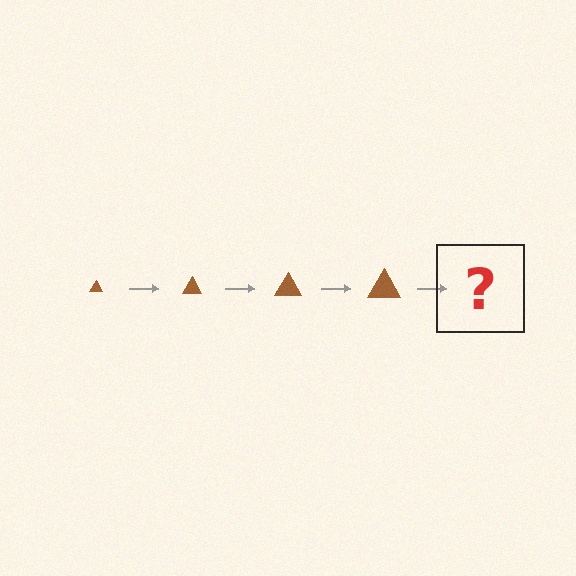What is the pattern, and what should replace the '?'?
The pattern is that the triangle gets progressively larger each step. The '?' should be a brown triangle, larger than the previous one.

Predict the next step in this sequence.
The next step is a brown triangle, larger than the previous one.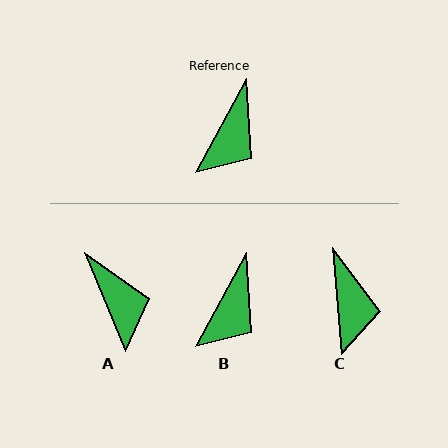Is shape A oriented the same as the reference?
No, it is off by about 51 degrees.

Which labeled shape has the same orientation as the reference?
B.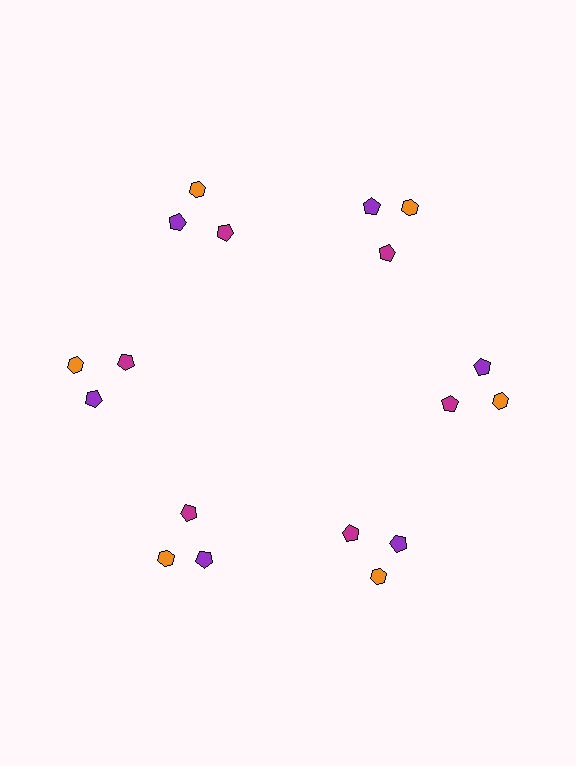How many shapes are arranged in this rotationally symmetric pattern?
There are 18 shapes, arranged in 6 groups of 3.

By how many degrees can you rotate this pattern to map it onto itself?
The pattern maps onto itself every 60 degrees of rotation.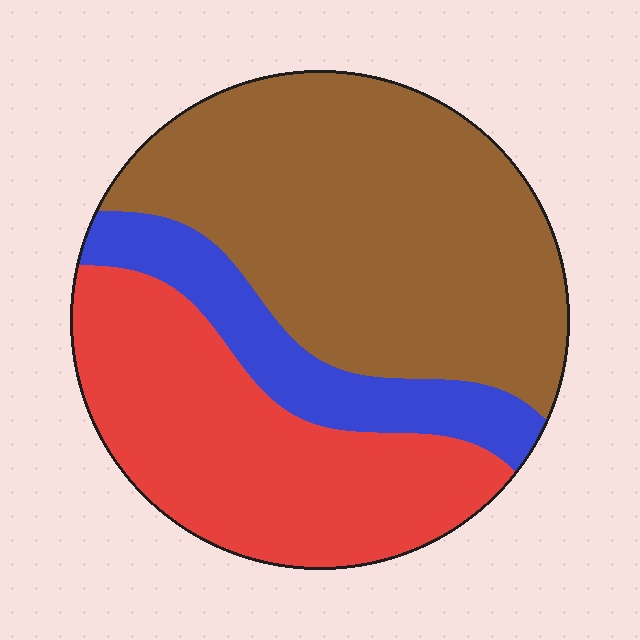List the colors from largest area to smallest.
From largest to smallest: brown, red, blue.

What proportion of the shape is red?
Red covers about 35% of the shape.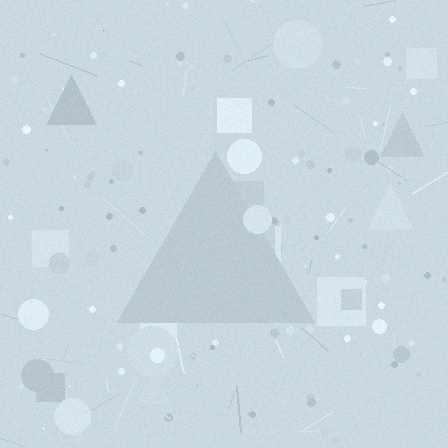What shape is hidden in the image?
A triangle is hidden in the image.